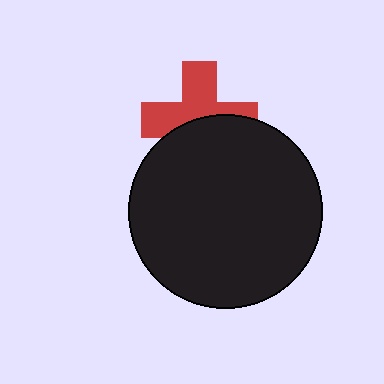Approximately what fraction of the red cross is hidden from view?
Roughly 45% of the red cross is hidden behind the black circle.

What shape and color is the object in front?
The object in front is a black circle.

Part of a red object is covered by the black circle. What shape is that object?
It is a cross.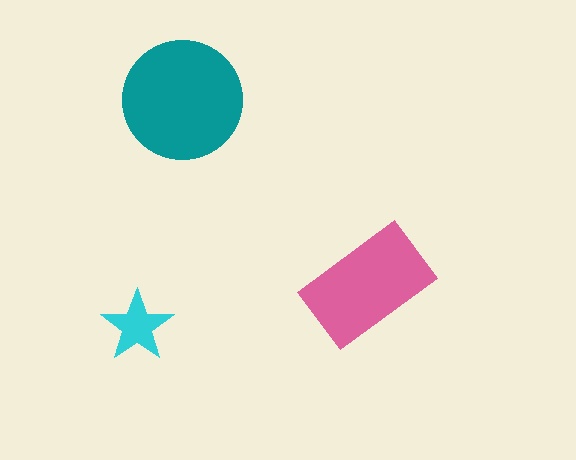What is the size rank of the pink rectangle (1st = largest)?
2nd.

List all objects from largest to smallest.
The teal circle, the pink rectangle, the cyan star.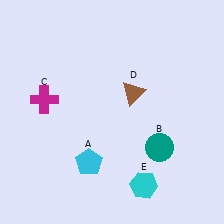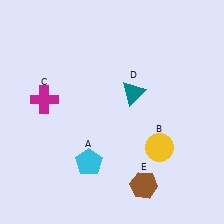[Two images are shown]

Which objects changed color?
B changed from teal to yellow. D changed from brown to teal. E changed from cyan to brown.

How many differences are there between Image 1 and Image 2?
There are 3 differences between the two images.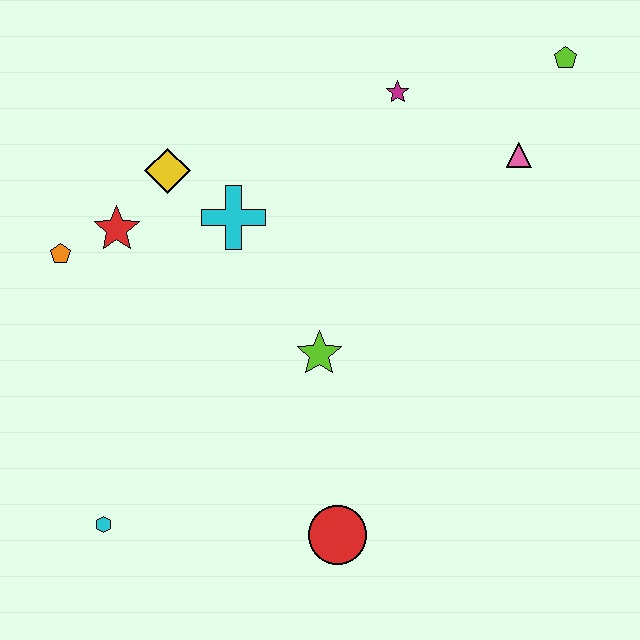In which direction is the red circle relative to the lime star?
The red circle is below the lime star.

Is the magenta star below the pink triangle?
No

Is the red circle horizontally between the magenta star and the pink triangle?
No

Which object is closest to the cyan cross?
The yellow diamond is closest to the cyan cross.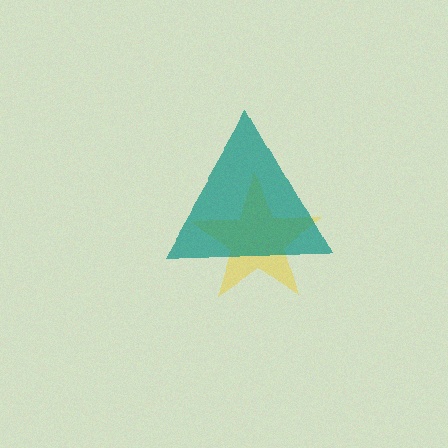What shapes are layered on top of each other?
The layered shapes are: a yellow star, a teal triangle.